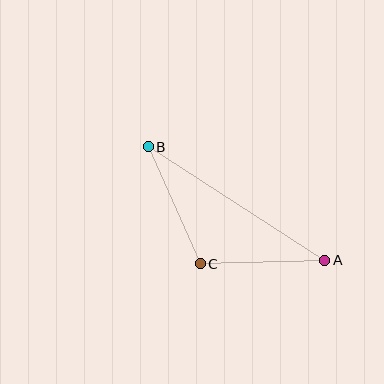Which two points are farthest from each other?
Points A and B are farthest from each other.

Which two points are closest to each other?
Points A and C are closest to each other.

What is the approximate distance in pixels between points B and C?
The distance between B and C is approximately 128 pixels.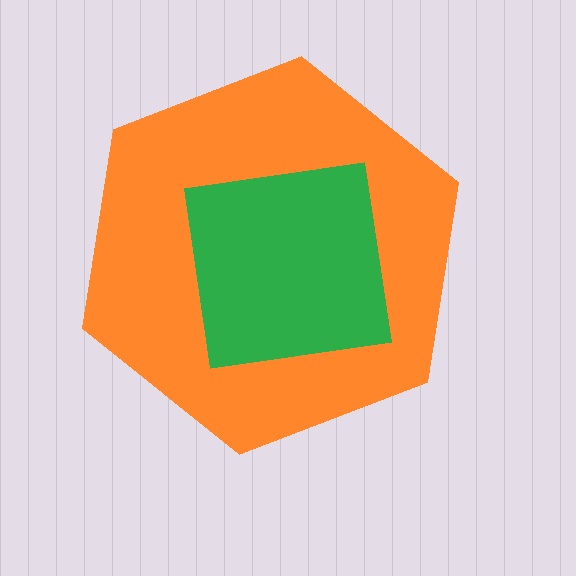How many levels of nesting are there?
2.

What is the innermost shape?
The green square.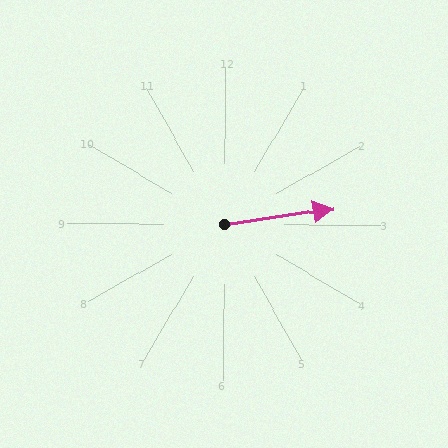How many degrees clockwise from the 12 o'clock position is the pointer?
Approximately 81 degrees.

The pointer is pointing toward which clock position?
Roughly 3 o'clock.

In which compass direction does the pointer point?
East.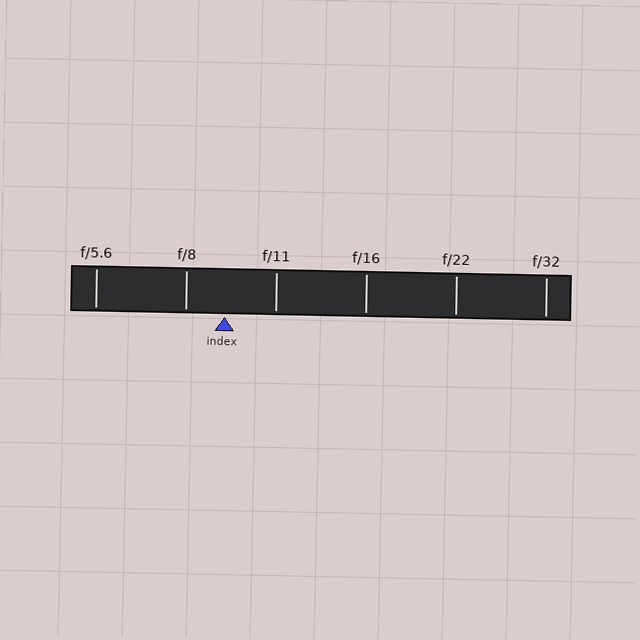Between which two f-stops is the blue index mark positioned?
The index mark is between f/8 and f/11.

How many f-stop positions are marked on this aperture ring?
There are 6 f-stop positions marked.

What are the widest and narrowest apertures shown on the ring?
The widest aperture shown is f/5.6 and the narrowest is f/32.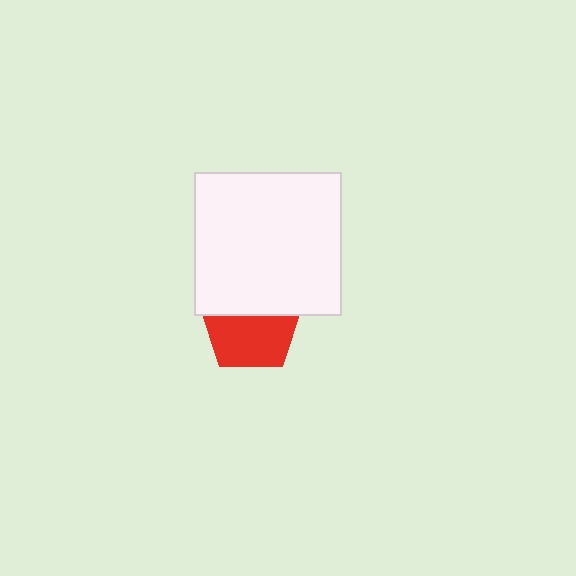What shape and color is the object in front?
The object in front is a white rectangle.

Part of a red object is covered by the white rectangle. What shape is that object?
It is a pentagon.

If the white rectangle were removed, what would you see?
You would see the complete red pentagon.